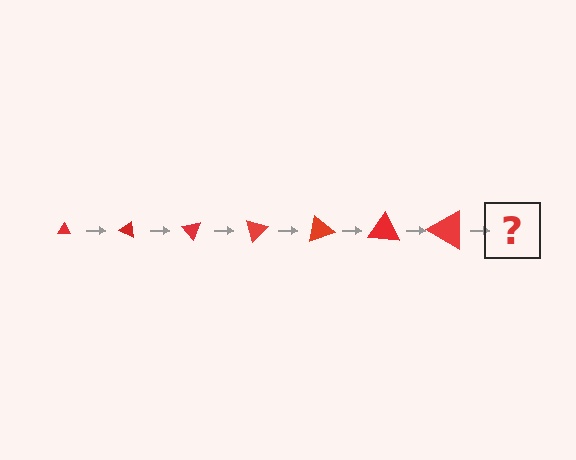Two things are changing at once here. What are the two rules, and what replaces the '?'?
The two rules are that the triangle grows larger each step and it rotates 25 degrees each step. The '?' should be a triangle, larger than the previous one and rotated 175 degrees from the start.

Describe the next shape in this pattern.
It should be a triangle, larger than the previous one and rotated 175 degrees from the start.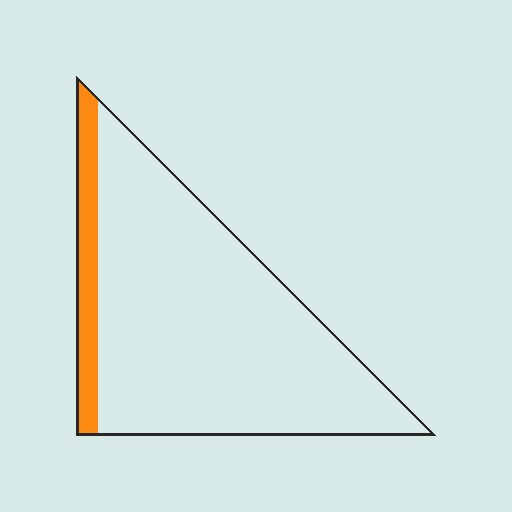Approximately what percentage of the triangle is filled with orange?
Approximately 10%.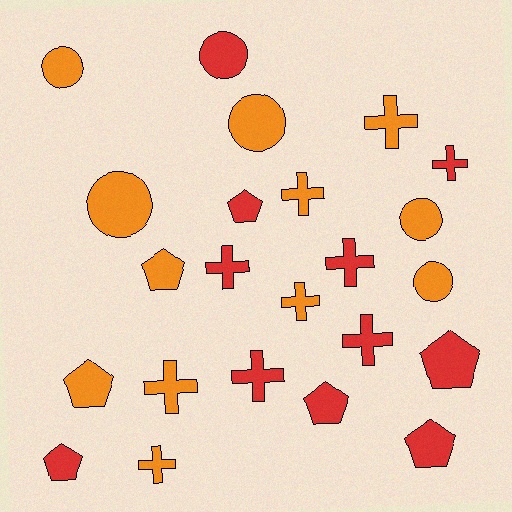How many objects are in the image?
There are 23 objects.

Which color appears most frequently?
Orange, with 12 objects.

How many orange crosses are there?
There are 5 orange crosses.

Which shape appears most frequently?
Cross, with 10 objects.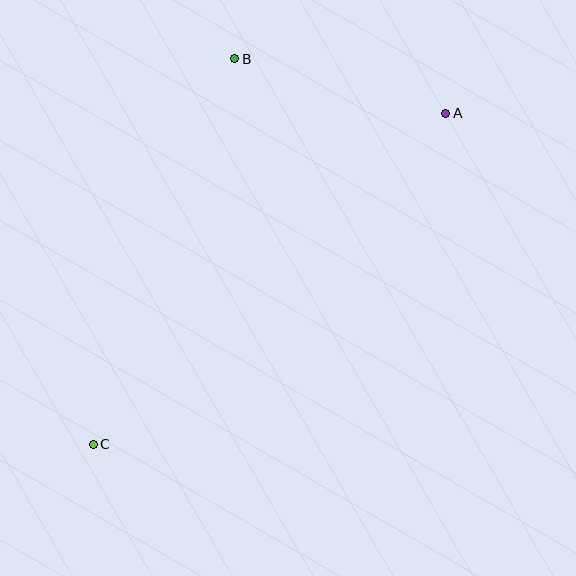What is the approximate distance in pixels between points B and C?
The distance between B and C is approximately 411 pixels.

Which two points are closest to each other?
Points A and B are closest to each other.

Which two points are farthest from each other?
Points A and C are farthest from each other.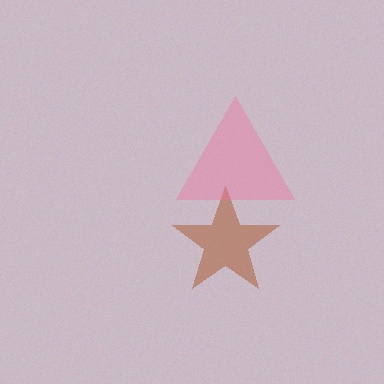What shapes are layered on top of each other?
The layered shapes are: a brown star, a pink triangle.